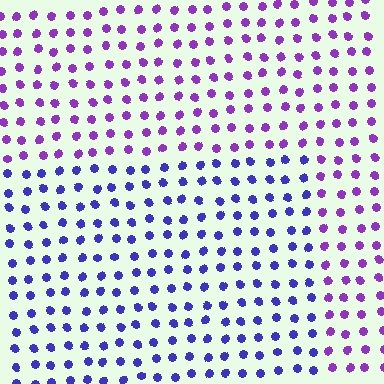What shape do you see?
I see a rectangle.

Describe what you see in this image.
The image is filled with small purple elements in a uniform arrangement. A rectangle-shaped region is visible where the elements are tinted to a slightly different hue, forming a subtle color boundary.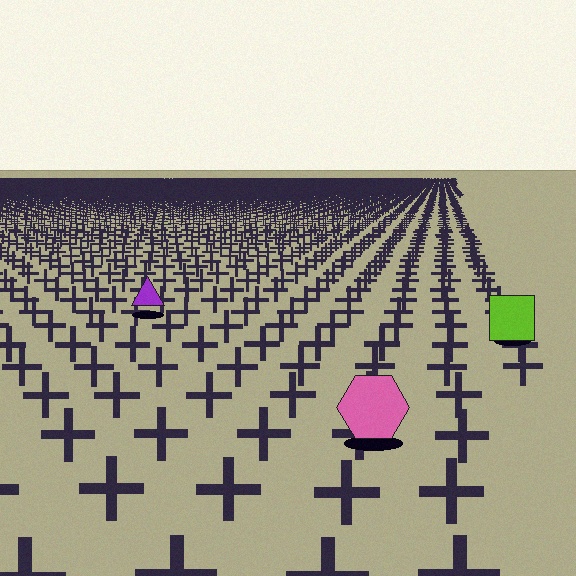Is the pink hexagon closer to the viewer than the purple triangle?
Yes. The pink hexagon is closer — you can tell from the texture gradient: the ground texture is coarser near it.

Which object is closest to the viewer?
The pink hexagon is closest. The texture marks near it are larger and more spread out.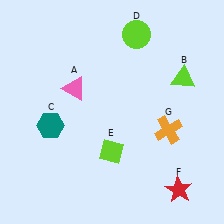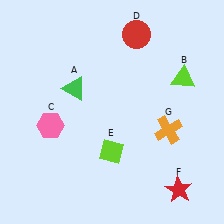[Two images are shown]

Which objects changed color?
A changed from pink to green. C changed from teal to pink. D changed from lime to red.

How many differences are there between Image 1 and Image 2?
There are 3 differences between the two images.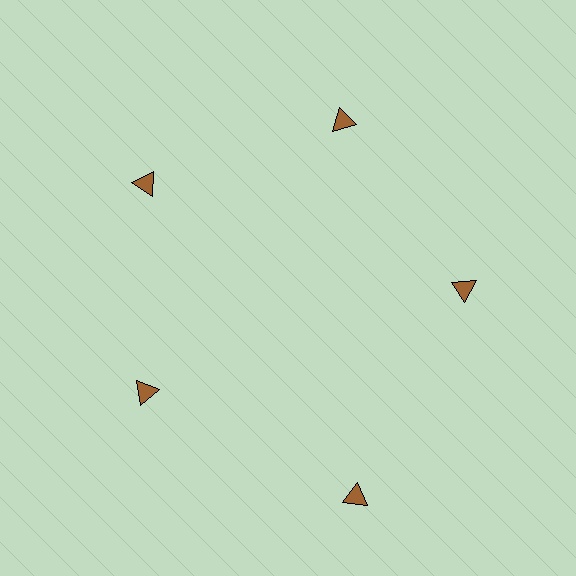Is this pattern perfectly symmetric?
No. The 5 brown triangles are arranged in a ring, but one element near the 5 o'clock position is pushed outward from the center, breaking the 5-fold rotational symmetry.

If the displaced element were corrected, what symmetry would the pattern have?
It would have 5-fold rotational symmetry — the pattern would map onto itself every 72 degrees.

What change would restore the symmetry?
The symmetry would be restored by moving it inward, back onto the ring so that all 5 triangles sit at equal angles and equal distance from the center.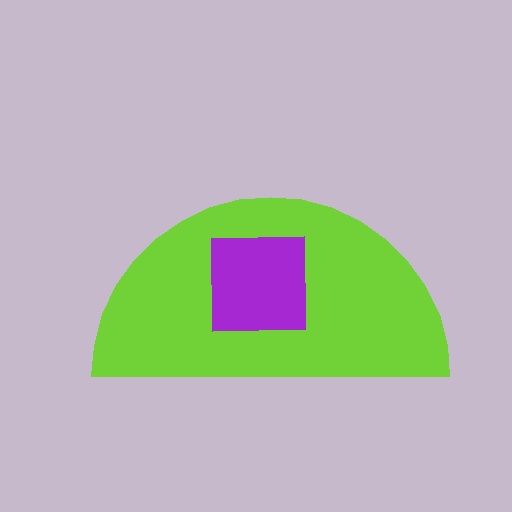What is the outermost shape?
The lime semicircle.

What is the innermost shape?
The purple square.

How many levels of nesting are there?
2.